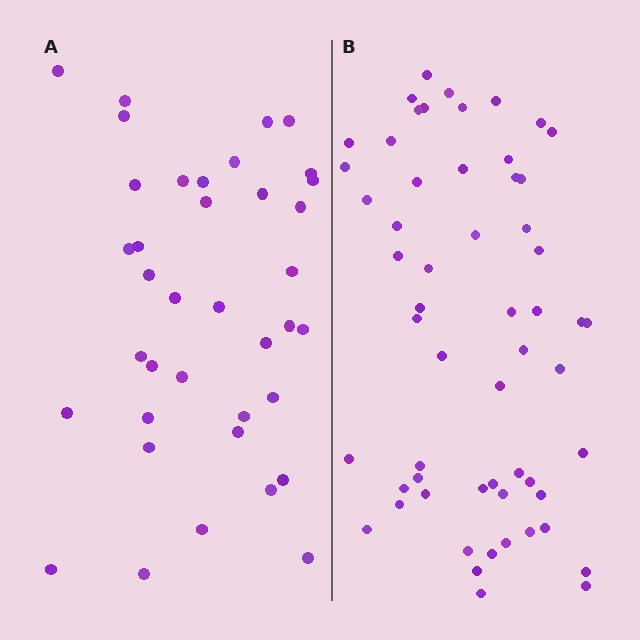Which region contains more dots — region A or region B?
Region B (the right region) has more dots.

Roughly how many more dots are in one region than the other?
Region B has approximately 20 more dots than region A.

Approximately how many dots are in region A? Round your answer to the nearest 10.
About 40 dots. (The exact count is 38, which rounds to 40.)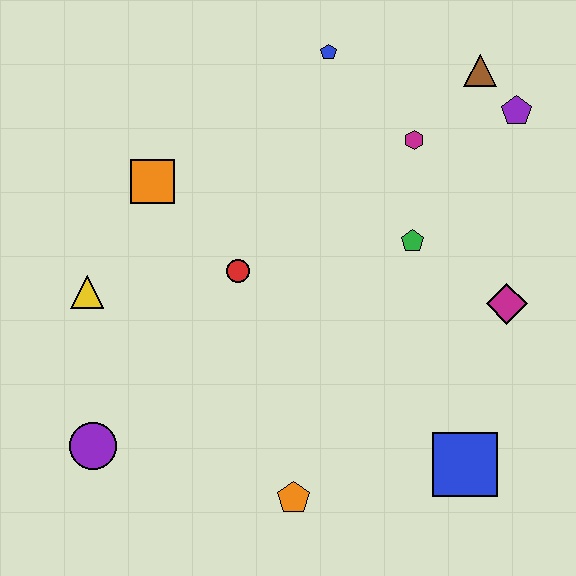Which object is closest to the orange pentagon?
The blue square is closest to the orange pentagon.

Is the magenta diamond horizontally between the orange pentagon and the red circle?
No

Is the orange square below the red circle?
No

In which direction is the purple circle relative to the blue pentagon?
The purple circle is below the blue pentagon.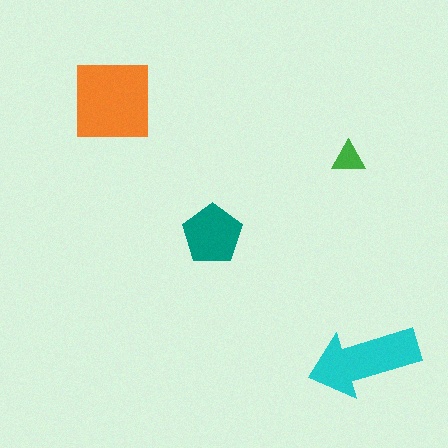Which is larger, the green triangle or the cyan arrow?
The cyan arrow.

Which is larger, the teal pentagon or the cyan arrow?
The cyan arrow.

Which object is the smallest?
The green triangle.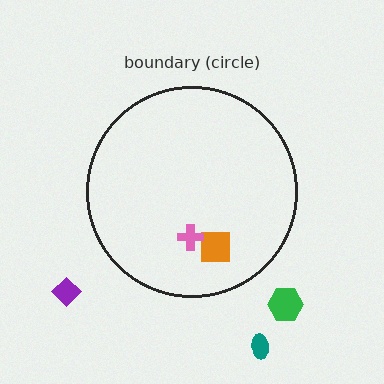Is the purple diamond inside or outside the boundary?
Outside.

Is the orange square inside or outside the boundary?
Inside.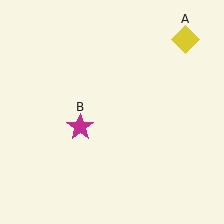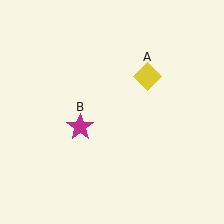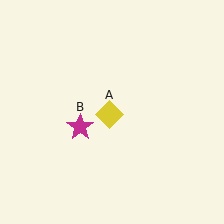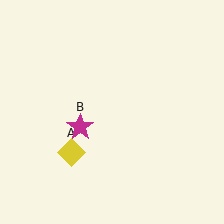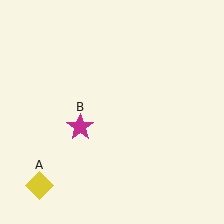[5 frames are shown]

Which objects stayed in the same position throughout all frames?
Magenta star (object B) remained stationary.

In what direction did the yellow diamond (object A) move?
The yellow diamond (object A) moved down and to the left.